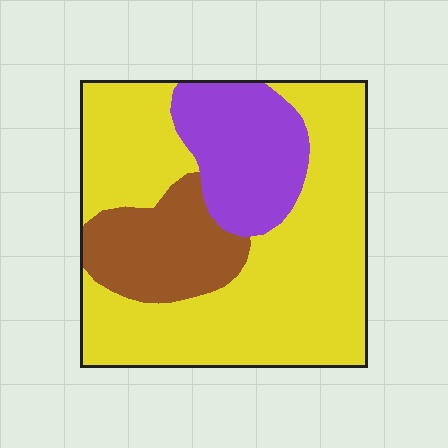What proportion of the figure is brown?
Brown takes up about one sixth (1/6) of the figure.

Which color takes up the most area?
Yellow, at roughly 65%.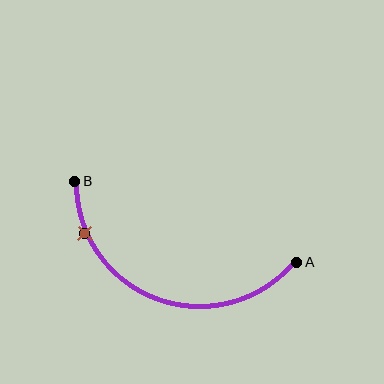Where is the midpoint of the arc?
The arc midpoint is the point on the curve farthest from the straight line joining A and B. It sits below that line.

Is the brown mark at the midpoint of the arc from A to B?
No. The brown mark lies on the arc but is closer to endpoint B. The arc midpoint would be at the point on the curve equidistant along the arc from both A and B.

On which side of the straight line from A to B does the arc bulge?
The arc bulges below the straight line connecting A and B.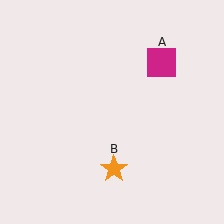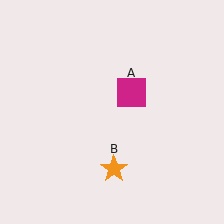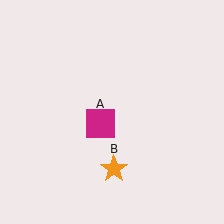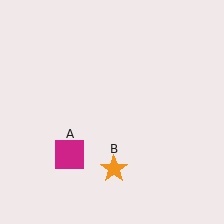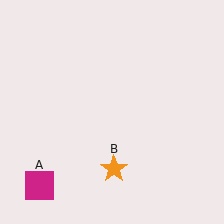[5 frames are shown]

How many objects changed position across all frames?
1 object changed position: magenta square (object A).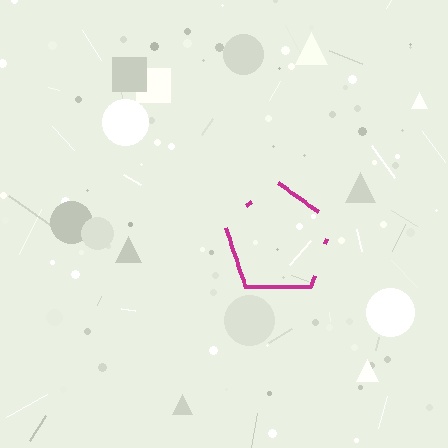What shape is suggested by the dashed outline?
The dashed outline suggests a pentagon.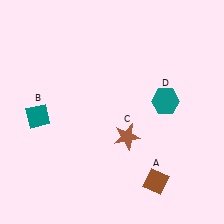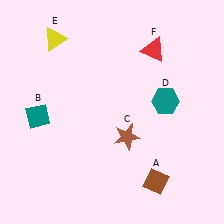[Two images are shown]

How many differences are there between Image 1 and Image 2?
There are 2 differences between the two images.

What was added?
A yellow triangle (E), a red triangle (F) were added in Image 2.